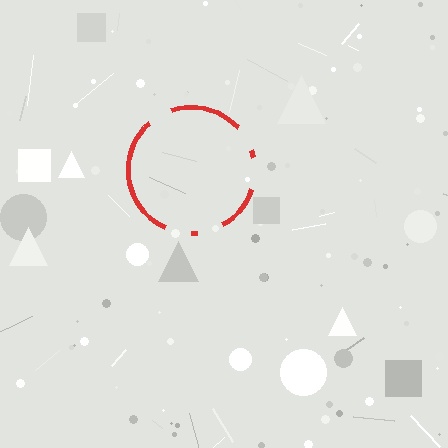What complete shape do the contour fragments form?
The contour fragments form a circle.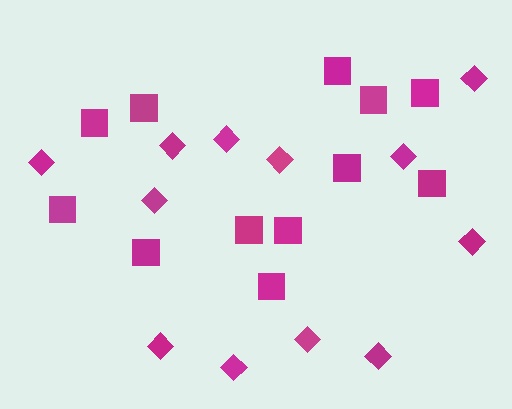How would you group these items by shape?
There are 2 groups: one group of diamonds (12) and one group of squares (12).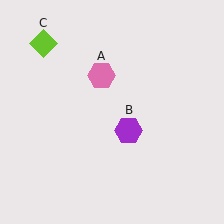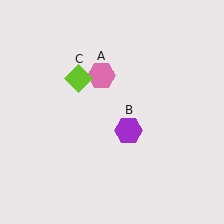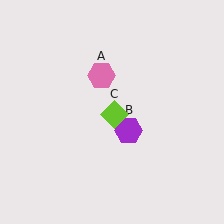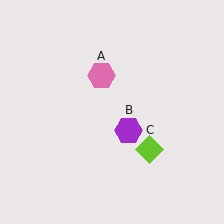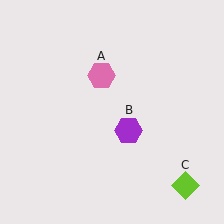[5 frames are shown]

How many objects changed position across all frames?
1 object changed position: lime diamond (object C).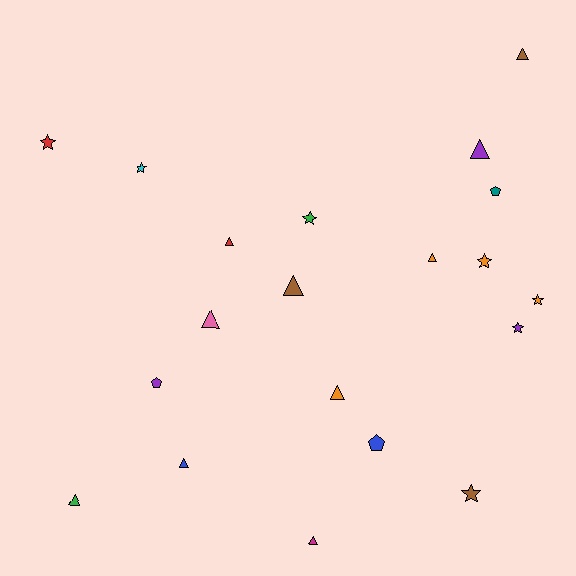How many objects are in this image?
There are 20 objects.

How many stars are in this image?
There are 7 stars.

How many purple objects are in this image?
There are 3 purple objects.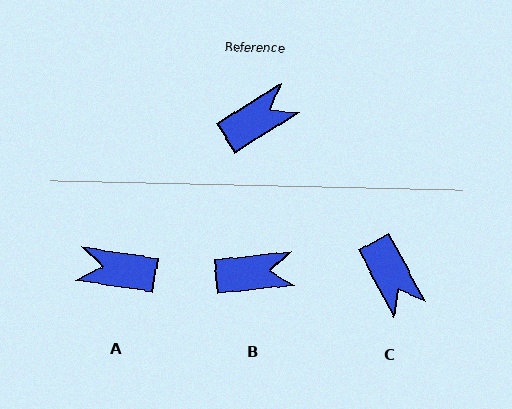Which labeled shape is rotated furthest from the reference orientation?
A, about 139 degrees away.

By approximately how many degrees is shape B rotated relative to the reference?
Approximately 26 degrees clockwise.